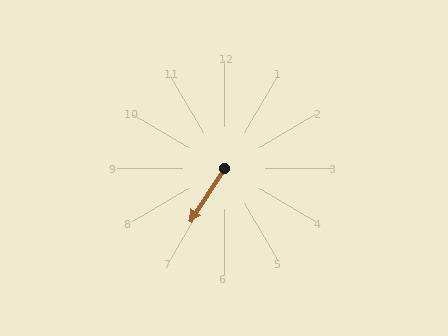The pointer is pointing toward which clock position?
Roughly 7 o'clock.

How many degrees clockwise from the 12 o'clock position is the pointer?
Approximately 213 degrees.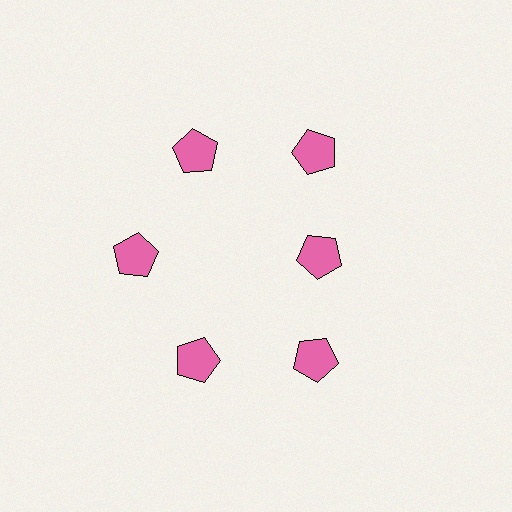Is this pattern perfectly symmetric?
No. The 6 pink pentagons are arranged in a ring, but one element near the 3 o'clock position is pulled inward toward the center, breaking the 6-fold rotational symmetry.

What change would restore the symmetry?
The symmetry would be restored by moving it outward, back onto the ring so that all 6 pentagons sit at equal angles and equal distance from the center.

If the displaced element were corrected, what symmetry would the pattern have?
It would have 6-fold rotational symmetry — the pattern would map onto itself every 60 degrees.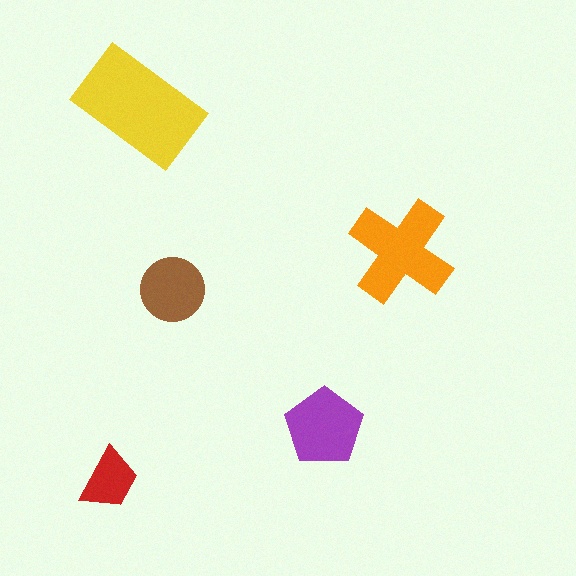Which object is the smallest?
The red trapezoid.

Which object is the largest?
The yellow rectangle.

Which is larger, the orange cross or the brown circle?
The orange cross.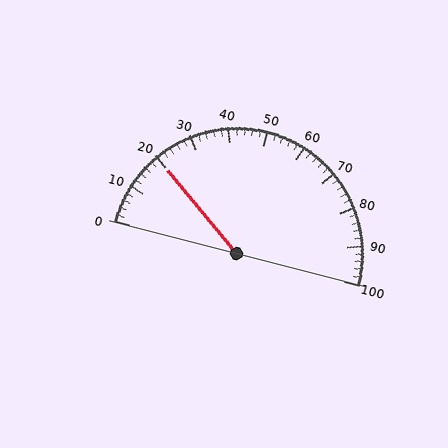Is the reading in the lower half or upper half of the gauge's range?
The reading is in the lower half of the range (0 to 100).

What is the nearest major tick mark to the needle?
The nearest major tick mark is 20.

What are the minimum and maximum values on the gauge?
The gauge ranges from 0 to 100.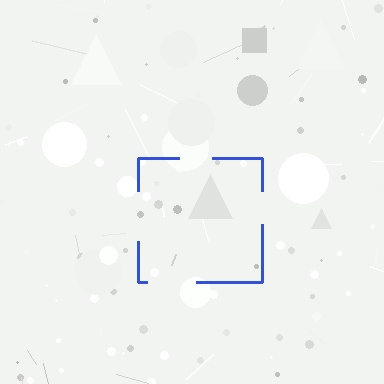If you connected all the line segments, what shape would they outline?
They would outline a square.